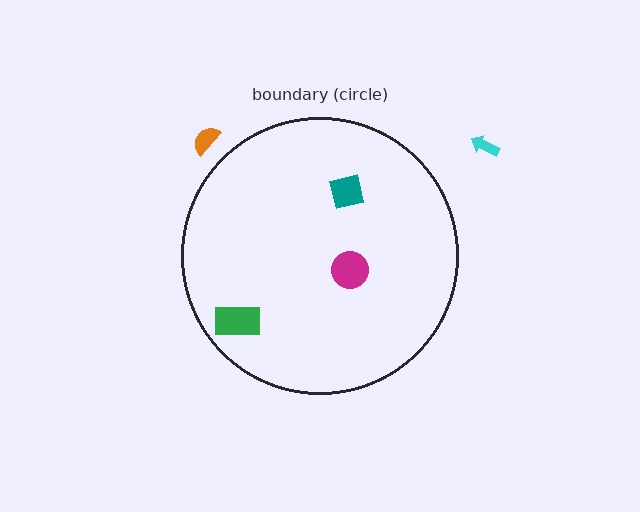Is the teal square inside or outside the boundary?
Inside.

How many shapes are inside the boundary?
3 inside, 2 outside.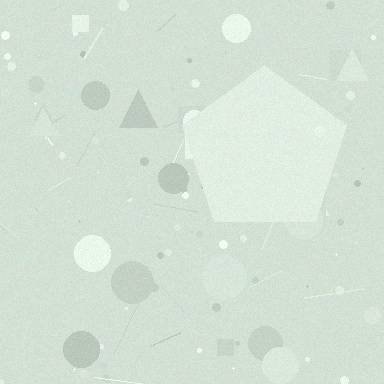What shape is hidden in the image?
A pentagon is hidden in the image.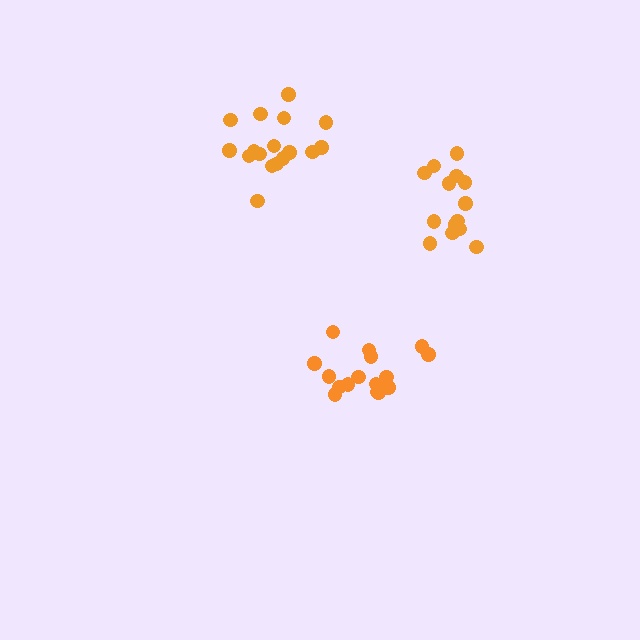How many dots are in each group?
Group 1: 17 dots, Group 2: 14 dots, Group 3: 17 dots (48 total).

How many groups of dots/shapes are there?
There are 3 groups.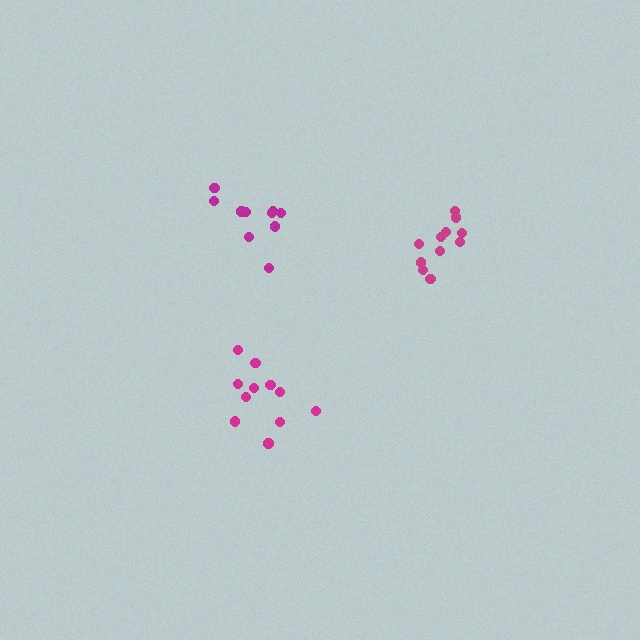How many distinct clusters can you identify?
There are 3 distinct clusters.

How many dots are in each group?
Group 1: 11 dots, Group 2: 10 dots, Group 3: 11 dots (32 total).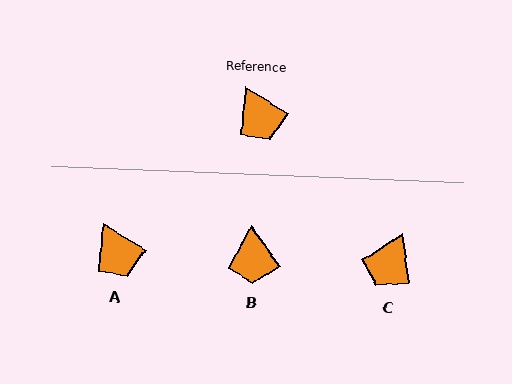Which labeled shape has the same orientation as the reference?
A.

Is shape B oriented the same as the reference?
No, it is off by about 22 degrees.